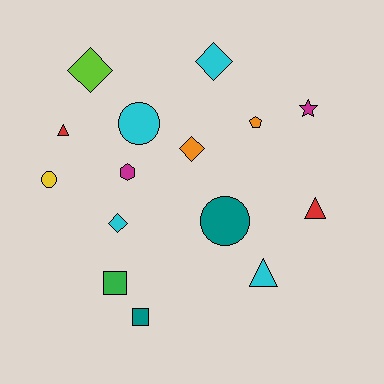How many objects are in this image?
There are 15 objects.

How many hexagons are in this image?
There is 1 hexagon.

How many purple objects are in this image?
There are no purple objects.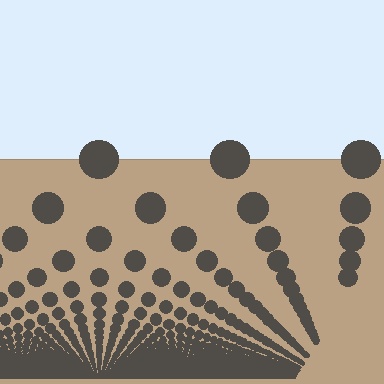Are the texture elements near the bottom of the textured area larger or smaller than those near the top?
Smaller. The gradient is inverted — elements near the bottom are smaller and denser.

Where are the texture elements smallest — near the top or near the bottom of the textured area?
Near the bottom.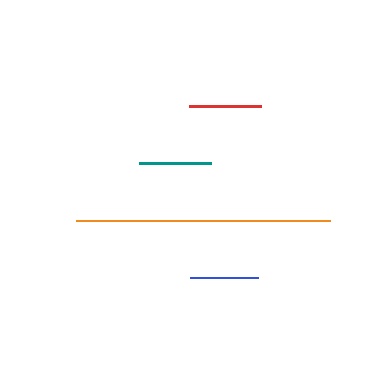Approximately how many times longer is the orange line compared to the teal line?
The orange line is approximately 3.5 times the length of the teal line.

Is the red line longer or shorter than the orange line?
The orange line is longer than the red line.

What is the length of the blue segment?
The blue segment is approximately 68 pixels long.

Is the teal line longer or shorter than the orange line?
The orange line is longer than the teal line.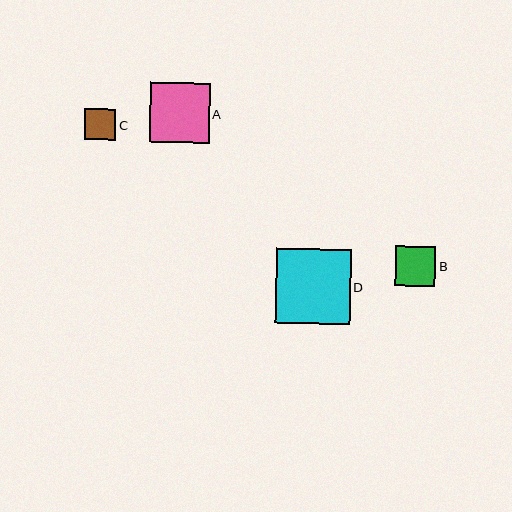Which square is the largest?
Square D is the largest with a size of approximately 75 pixels.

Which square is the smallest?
Square C is the smallest with a size of approximately 31 pixels.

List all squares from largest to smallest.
From largest to smallest: D, A, B, C.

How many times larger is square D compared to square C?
Square D is approximately 2.4 times the size of square C.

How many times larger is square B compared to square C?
Square B is approximately 1.3 times the size of square C.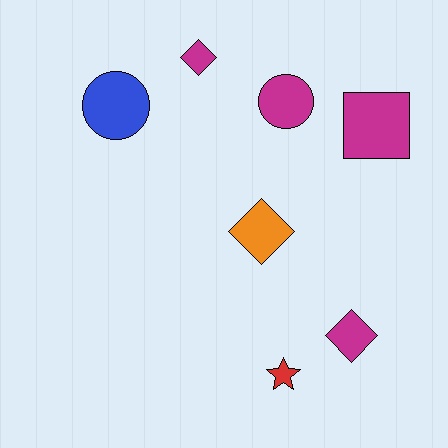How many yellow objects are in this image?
There are no yellow objects.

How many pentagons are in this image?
There are no pentagons.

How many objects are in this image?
There are 7 objects.